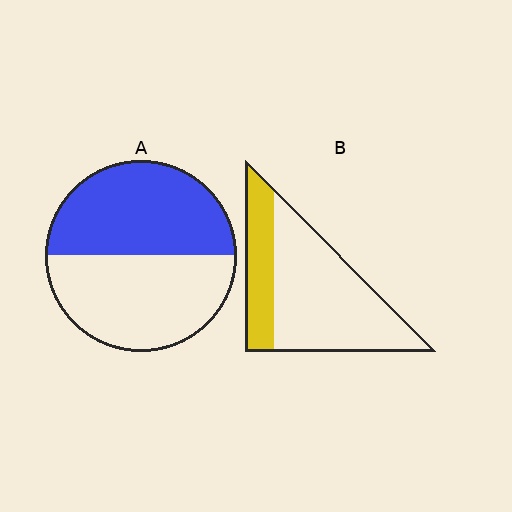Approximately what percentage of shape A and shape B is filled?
A is approximately 50% and B is approximately 30%.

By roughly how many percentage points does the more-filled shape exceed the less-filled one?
By roughly 20 percentage points (A over B).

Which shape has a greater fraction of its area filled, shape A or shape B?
Shape A.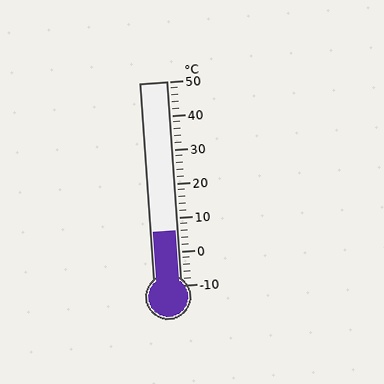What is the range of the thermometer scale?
The thermometer scale ranges from -10°C to 50°C.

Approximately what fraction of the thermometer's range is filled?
The thermometer is filled to approximately 25% of its range.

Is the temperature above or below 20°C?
The temperature is below 20°C.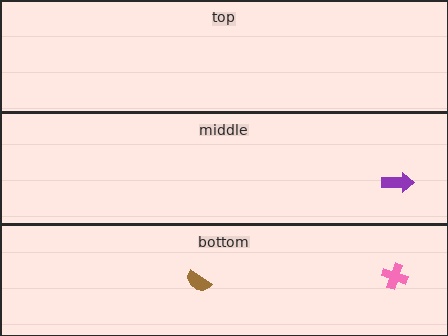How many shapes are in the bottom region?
2.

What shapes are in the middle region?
The purple arrow.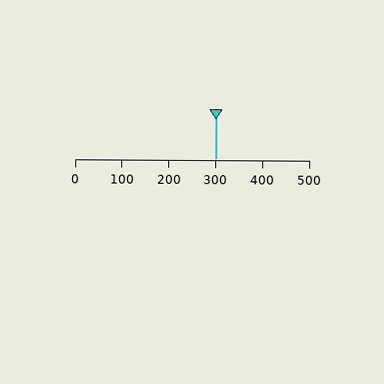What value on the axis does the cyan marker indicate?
The marker indicates approximately 300.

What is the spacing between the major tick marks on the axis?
The major ticks are spaced 100 apart.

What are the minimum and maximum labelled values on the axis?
The axis runs from 0 to 500.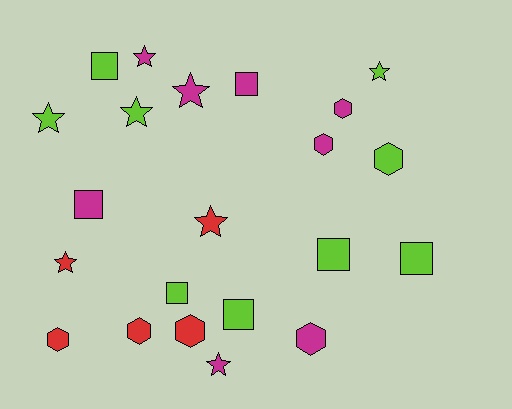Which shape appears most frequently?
Star, with 8 objects.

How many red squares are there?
There are no red squares.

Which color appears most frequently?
Lime, with 9 objects.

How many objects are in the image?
There are 22 objects.